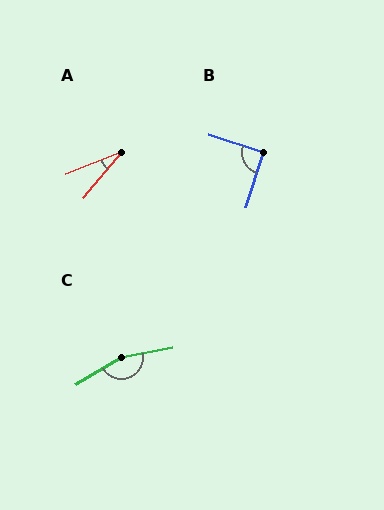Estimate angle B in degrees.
Approximately 90 degrees.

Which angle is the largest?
C, at approximately 160 degrees.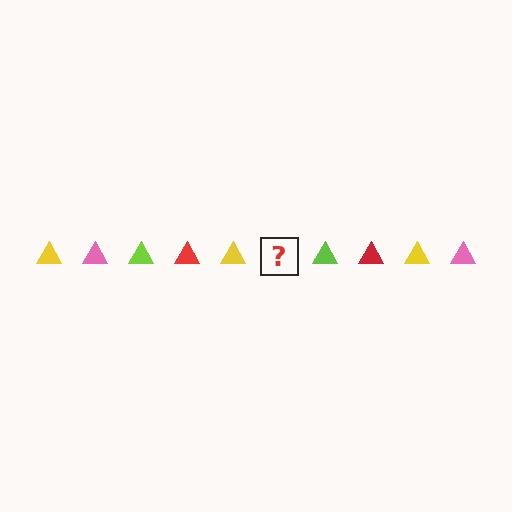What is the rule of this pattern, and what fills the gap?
The rule is that the pattern cycles through yellow, pink, lime, red triangles. The gap should be filled with a pink triangle.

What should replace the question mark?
The question mark should be replaced with a pink triangle.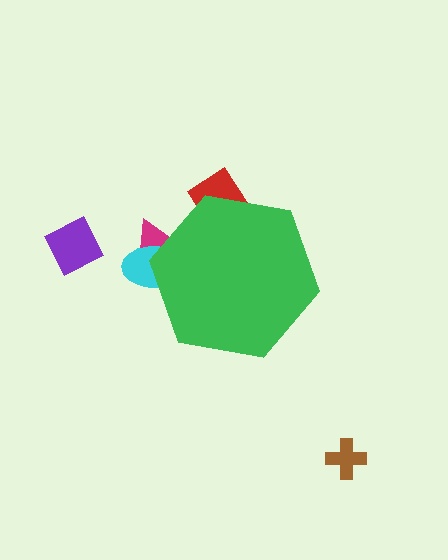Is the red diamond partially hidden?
Yes, the red diamond is partially hidden behind the green hexagon.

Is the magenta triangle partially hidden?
Yes, the magenta triangle is partially hidden behind the green hexagon.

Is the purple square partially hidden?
No, the purple square is fully visible.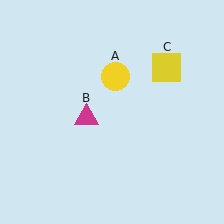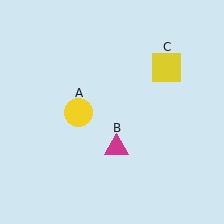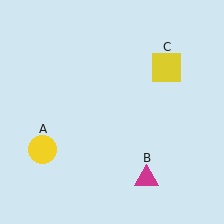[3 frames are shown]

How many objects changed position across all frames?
2 objects changed position: yellow circle (object A), magenta triangle (object B).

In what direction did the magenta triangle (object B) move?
The magenta triangle (object B) moved down and to the right.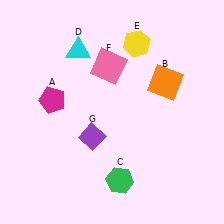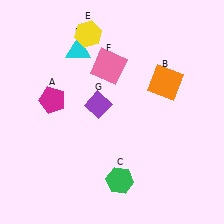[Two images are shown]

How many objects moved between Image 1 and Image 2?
2 objects moved between the two images.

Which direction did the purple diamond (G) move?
The purple diamond (G) moved up.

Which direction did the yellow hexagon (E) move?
The yellow hexagon (E) moved left.